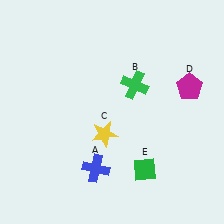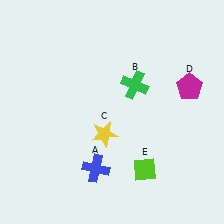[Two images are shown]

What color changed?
The diamond (E) changed from green in Image 1 to lime in Image 2.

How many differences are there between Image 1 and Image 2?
There is 1 difference between the two images.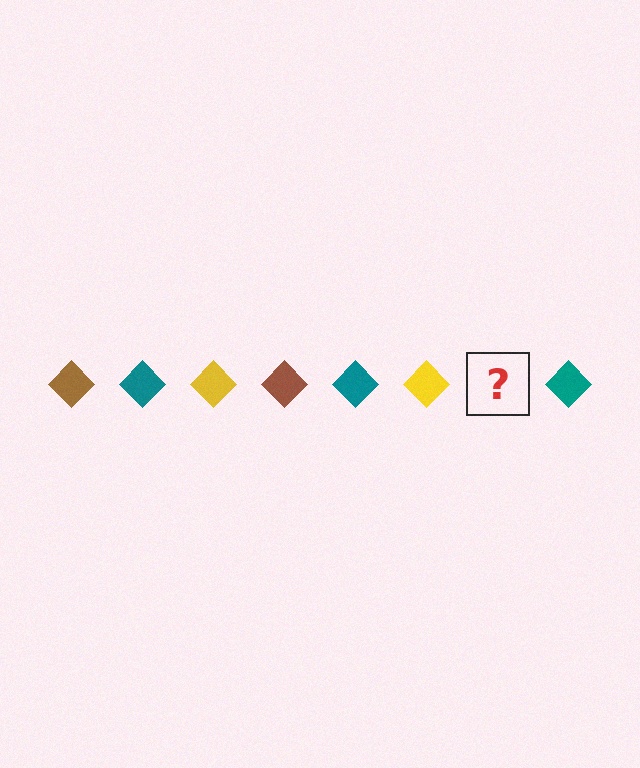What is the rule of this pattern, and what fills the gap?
The rule is that the pattern cycles through brown, teal, yellow diamonds. The gap should be filled with a brown diamond.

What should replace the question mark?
The question mark should be replaced with a brown diamond.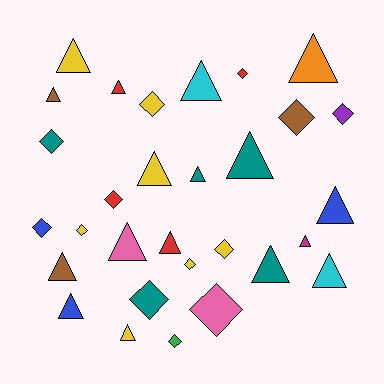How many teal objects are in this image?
There are 5 teal objects.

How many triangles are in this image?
There are 17 triangles.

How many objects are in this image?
There are 30 objects.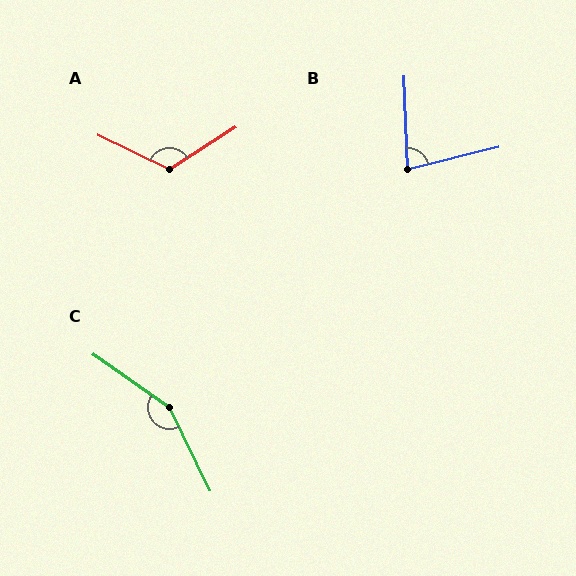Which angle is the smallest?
B, at approximately 78 degrees.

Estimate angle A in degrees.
Approximately 122 degrees.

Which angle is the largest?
C, at approximately 151 degrees.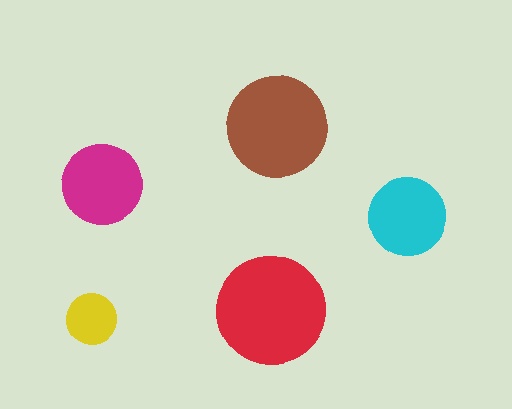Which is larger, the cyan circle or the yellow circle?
The cyan one.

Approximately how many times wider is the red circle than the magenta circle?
About 1.5 times wider.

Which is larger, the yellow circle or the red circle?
The red one.